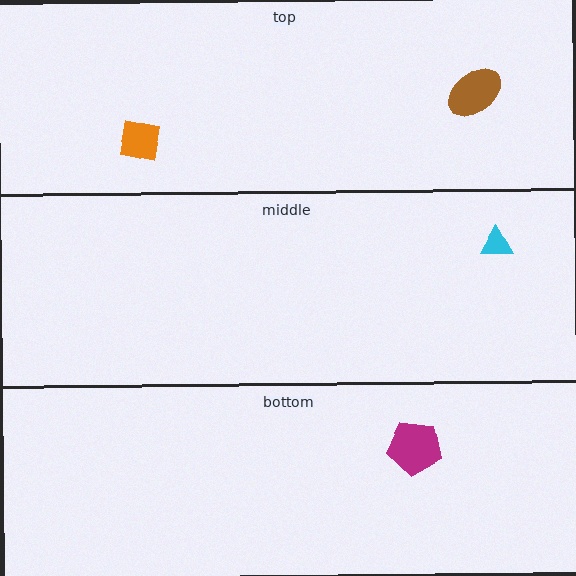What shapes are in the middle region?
The cyan triangle.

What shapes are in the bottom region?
The magenta pentagon.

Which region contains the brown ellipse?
The top region.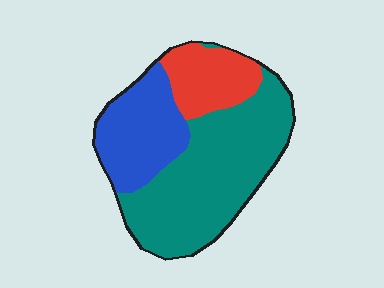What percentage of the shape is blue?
Blue covers 27% of the shape.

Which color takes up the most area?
Teal, at roughly 55%.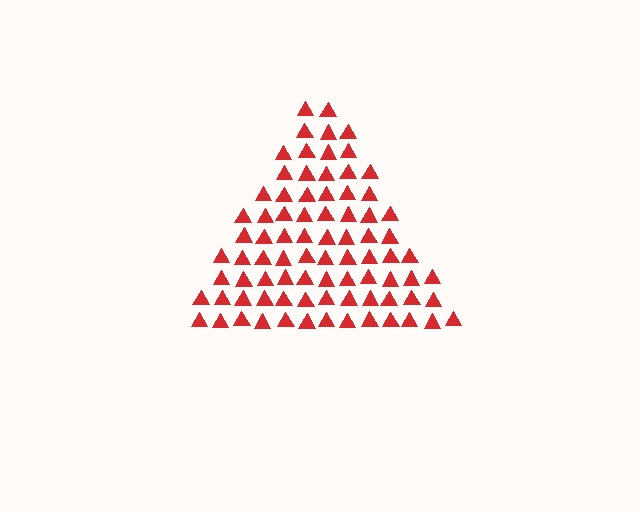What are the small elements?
The small elements are triangles.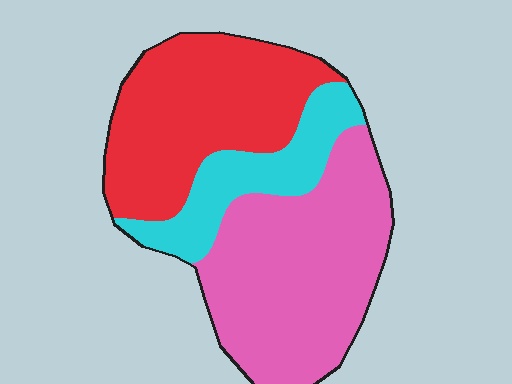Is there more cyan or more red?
Red.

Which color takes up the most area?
Pink, at roughly 45%.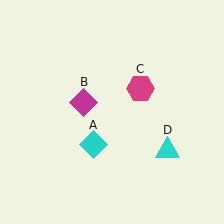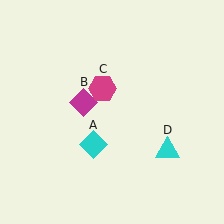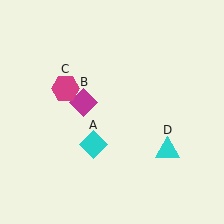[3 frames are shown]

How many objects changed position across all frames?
1 object changed position: magenta hexagon (object C).